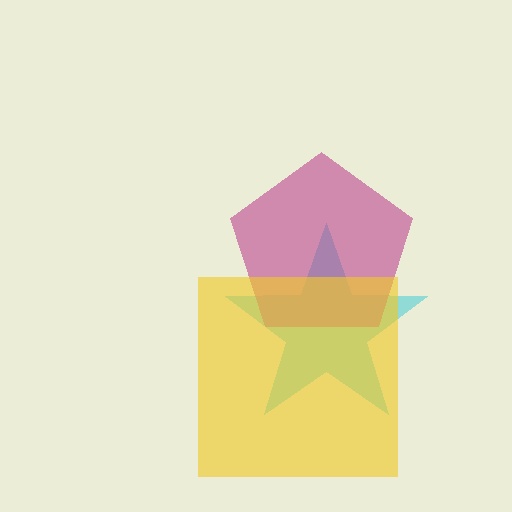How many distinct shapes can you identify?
There are 3 distinct shapes: a cyan star, a magenta pentagon, a yellow square.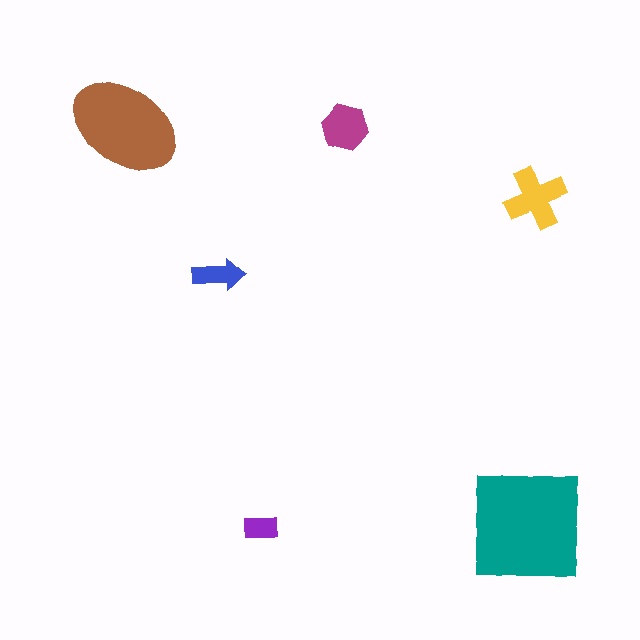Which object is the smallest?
The purple rectangle.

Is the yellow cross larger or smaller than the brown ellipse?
Smaller.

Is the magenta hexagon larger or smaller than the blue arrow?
Larger.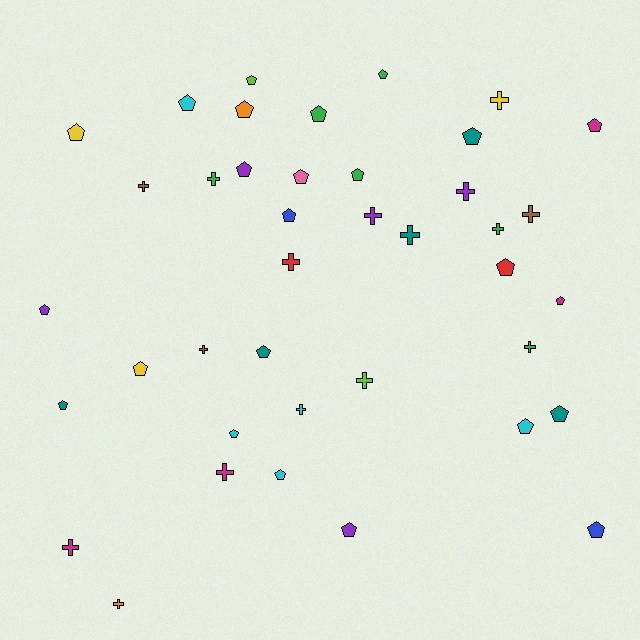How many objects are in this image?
There are 40 objects.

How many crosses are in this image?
There are 16 crosses.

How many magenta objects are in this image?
There are 4 magenta objects.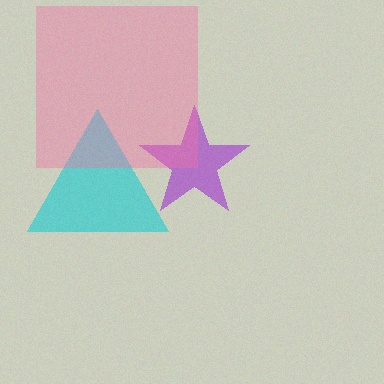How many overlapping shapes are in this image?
There are 3 overlapping shapes in the image.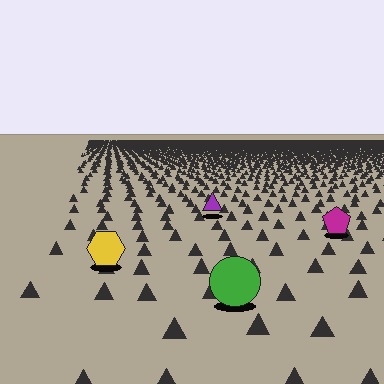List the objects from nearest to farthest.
From nearest to farthest: the green circle, the yellow hexagon, the magenta pentagon, the purple triangle.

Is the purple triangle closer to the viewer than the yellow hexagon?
No. The yellow hexagon is closer — you can tell from the texture gradient: the ground texture is coarser near it.